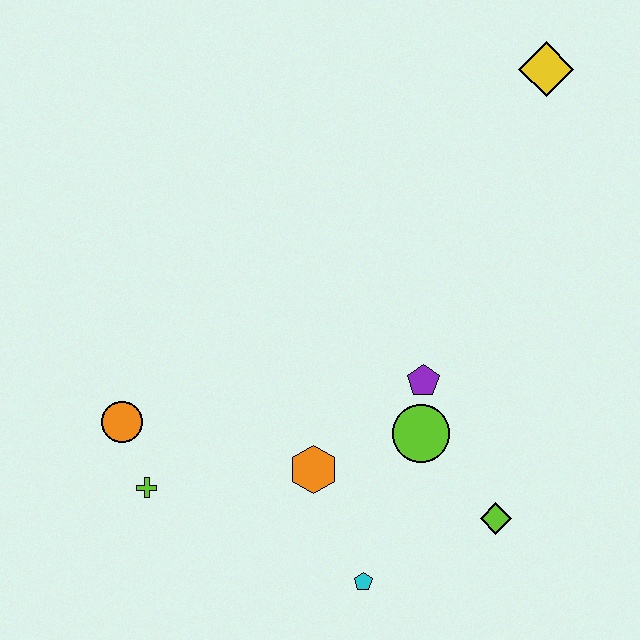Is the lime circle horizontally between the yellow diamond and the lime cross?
Yes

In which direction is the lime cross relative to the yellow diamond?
The lime cross is below the yellow diamond.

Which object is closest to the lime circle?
The purple pentagon is closest to the lime circle.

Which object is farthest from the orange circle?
The yellow diamond is farthest from the orange circle.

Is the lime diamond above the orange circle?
No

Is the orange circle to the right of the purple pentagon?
No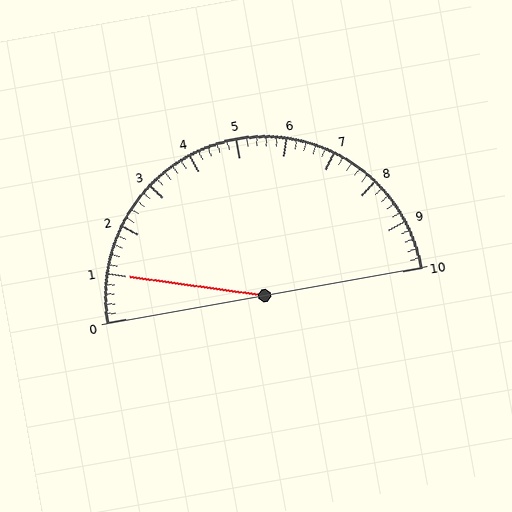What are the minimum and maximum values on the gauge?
The gauge ranges from 0 to 10.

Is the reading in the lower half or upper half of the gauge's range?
The reading is in the lower half of the range (0 to 10).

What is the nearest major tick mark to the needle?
The nearest major tick mark is 1.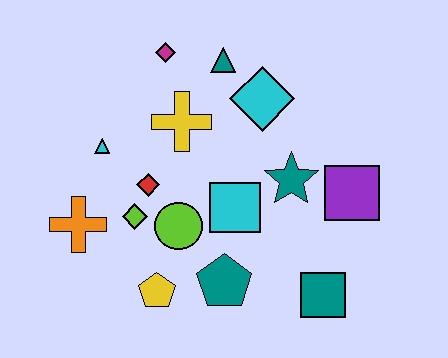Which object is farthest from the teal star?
The orange cross is farthest from the teal star.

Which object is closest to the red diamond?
The lime diamond is closest to the red diamond.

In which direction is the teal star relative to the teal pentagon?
The teal star is above the teal pentagon.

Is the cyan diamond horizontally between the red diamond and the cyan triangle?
No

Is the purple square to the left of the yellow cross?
No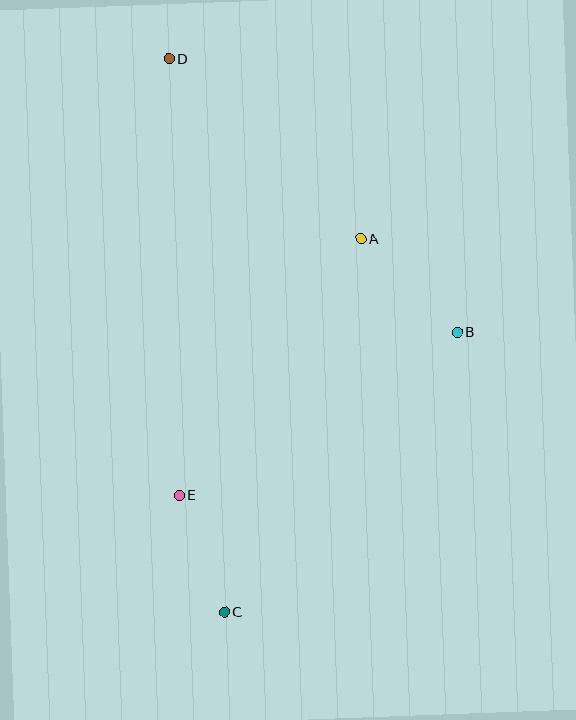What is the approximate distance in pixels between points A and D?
The distance between A and D is approximately 263 pixels.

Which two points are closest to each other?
Points C and E are closest to each other.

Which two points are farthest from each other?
Points C and D are farthest from each other.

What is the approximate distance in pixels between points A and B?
The distance between A and B is approximately 134 pixels.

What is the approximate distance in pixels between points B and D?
The distance between B and D is approximately 398 pixels.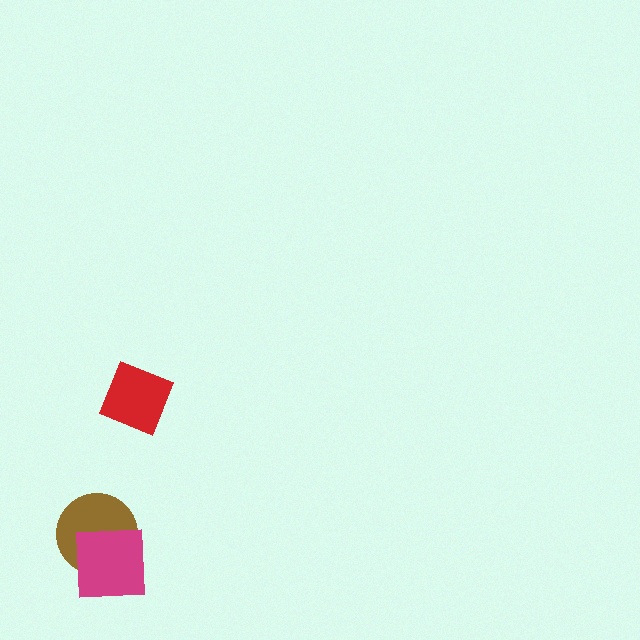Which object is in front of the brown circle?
The magenta square is in front of the brown circle.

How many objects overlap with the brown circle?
1 object overlaps with the brown circle.